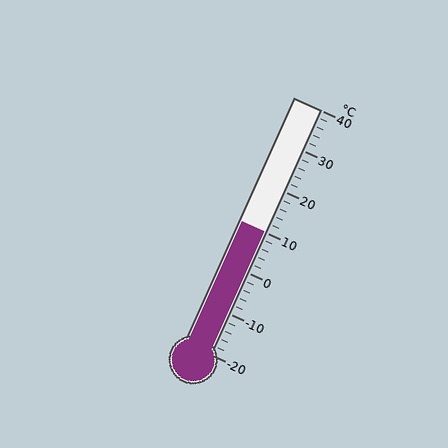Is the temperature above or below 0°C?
The temperature is above 0°C.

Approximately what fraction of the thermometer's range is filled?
The thermometer is filled to approximately 50% of its range.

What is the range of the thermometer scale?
The thermometer scale ranges from -20°C to 40°C.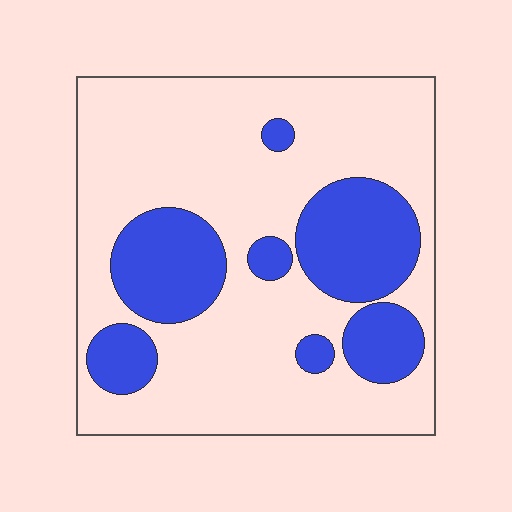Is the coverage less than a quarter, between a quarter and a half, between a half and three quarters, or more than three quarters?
Between a quarter and a half.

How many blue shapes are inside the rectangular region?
7.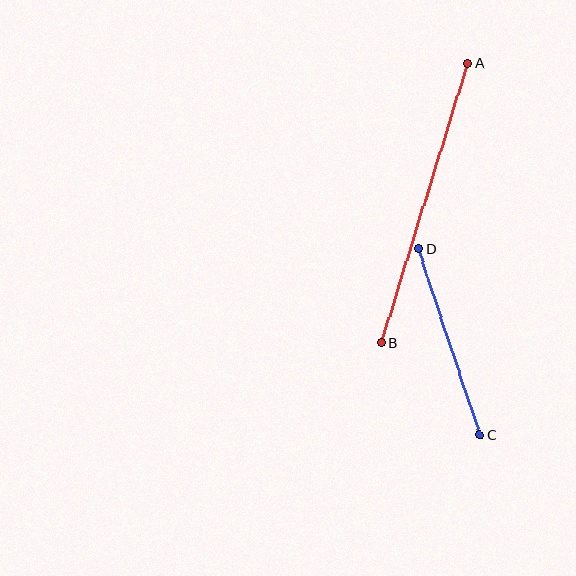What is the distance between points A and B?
The distance is approximately 292 pixels.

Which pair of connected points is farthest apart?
Points A and B are farthest apart.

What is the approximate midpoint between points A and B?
The midpoint is at approximately (425, 203) pixels.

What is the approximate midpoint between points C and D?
The midpoint is at approximately (449, 342) pixels.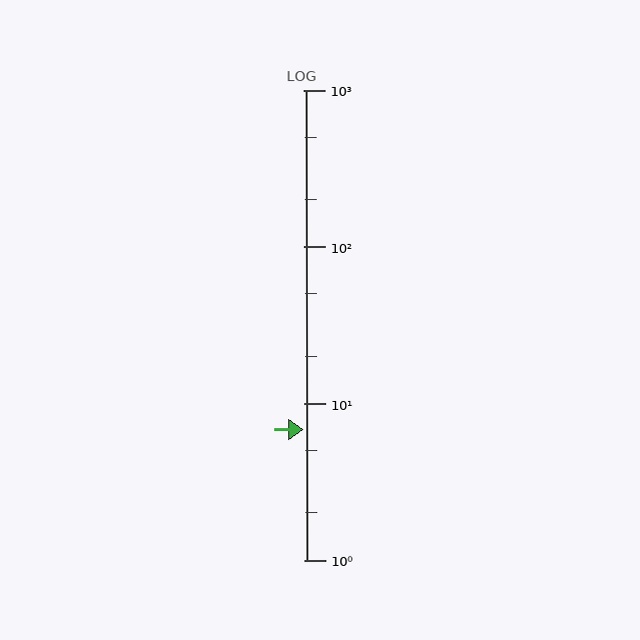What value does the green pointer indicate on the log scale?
The pointer indicates approximately 6.8.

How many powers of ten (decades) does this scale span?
The scale spans 3 decades, from 1 to 1000.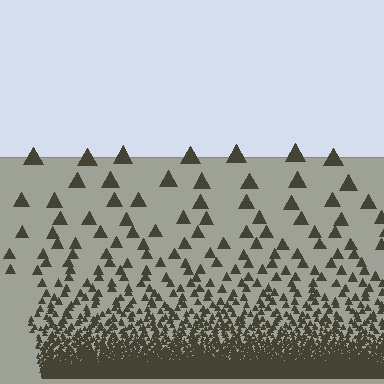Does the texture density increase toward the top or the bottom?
Density increases toward the bottom.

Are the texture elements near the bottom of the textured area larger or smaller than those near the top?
Smaller. The gradient is inverted — elements near the bottom are smaller and denser.